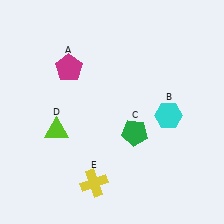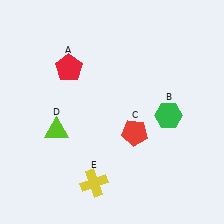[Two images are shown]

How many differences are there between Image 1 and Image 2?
There are 3 differences between the two images.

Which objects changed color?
A changed from magenta to red. B changed from cyan to green. C changed from green to red.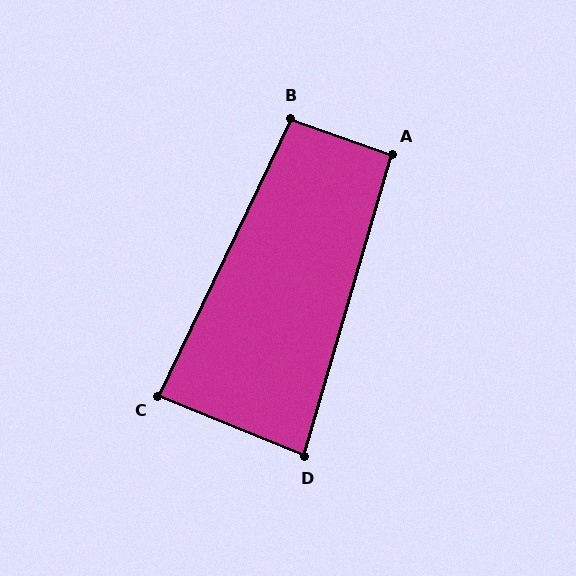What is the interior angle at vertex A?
Approximately 93 degrees (approximately right).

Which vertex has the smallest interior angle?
D, at approximately 84 degrees.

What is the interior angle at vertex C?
Approximately 87 degrees (approximately right).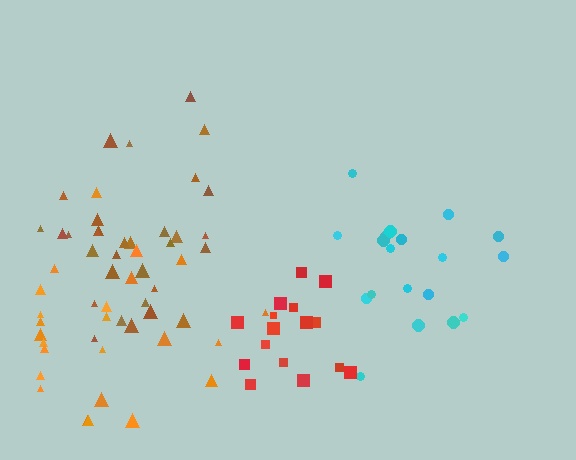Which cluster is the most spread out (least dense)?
Orange.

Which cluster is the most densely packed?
Red.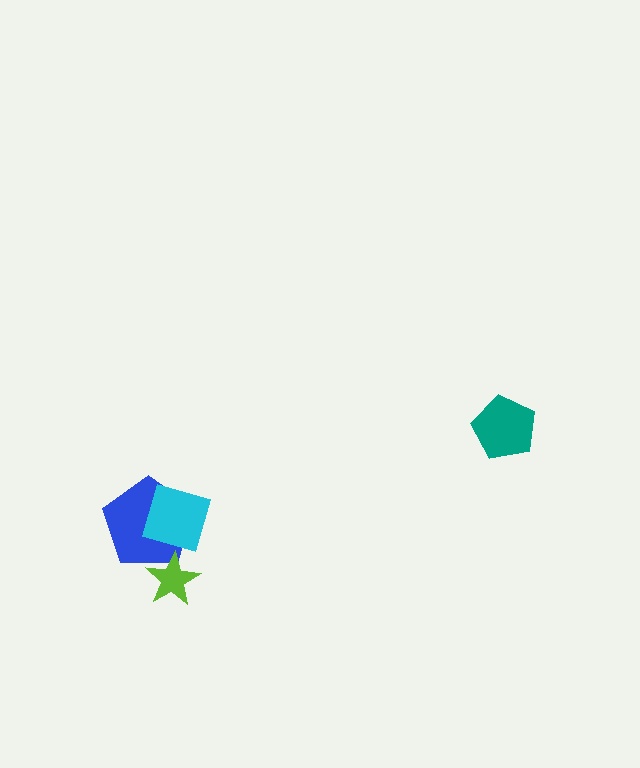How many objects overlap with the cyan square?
1 object overlaps with the cyan square.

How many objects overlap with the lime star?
1 object overlaps with the lime star.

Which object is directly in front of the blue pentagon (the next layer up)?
The cyan square is directly in front of the blue pentagon.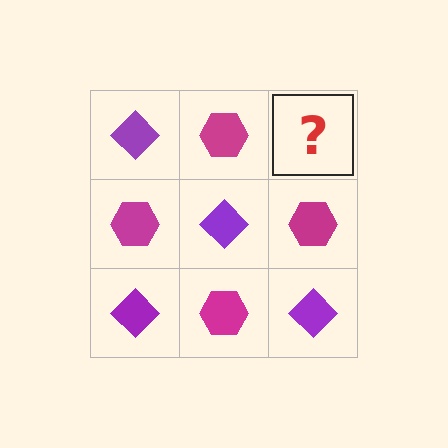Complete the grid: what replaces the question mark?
The question mark should be replaced with a purple diamond.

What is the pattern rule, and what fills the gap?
The rule is that it alternates purple diamond and magenta hexagon in a checkerboard pattern. The gap should be filled with a purple diamond.